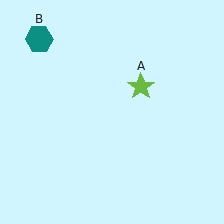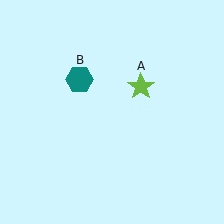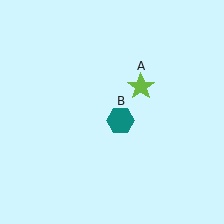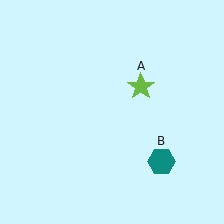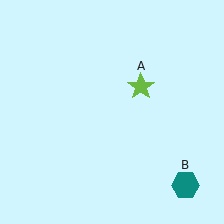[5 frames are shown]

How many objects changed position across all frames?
1 object changed position: teal hexagon (object B).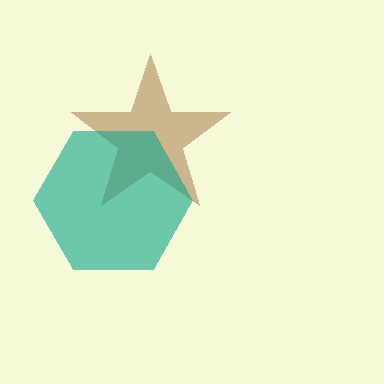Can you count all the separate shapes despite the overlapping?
Yes, there are 2 separate shapes.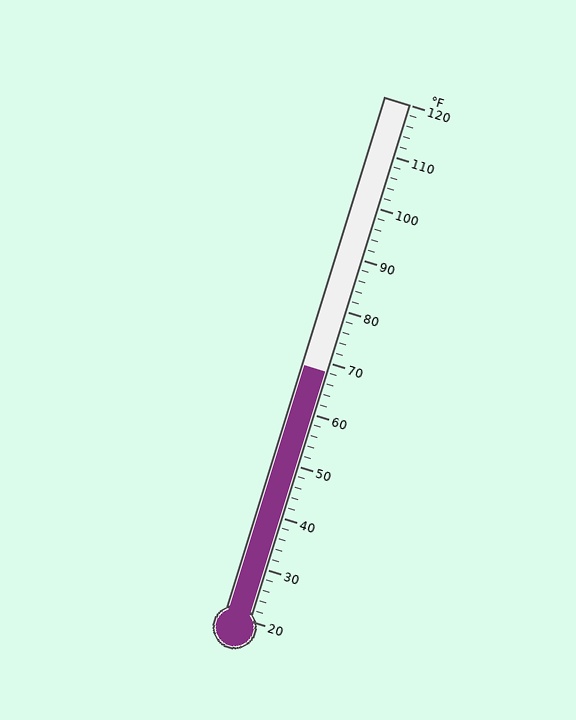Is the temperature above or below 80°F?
The temperature is below 80°F.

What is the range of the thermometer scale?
The thermometer scale ranges from 20°F to 120°F.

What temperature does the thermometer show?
The thermometer shows approximately 68°F.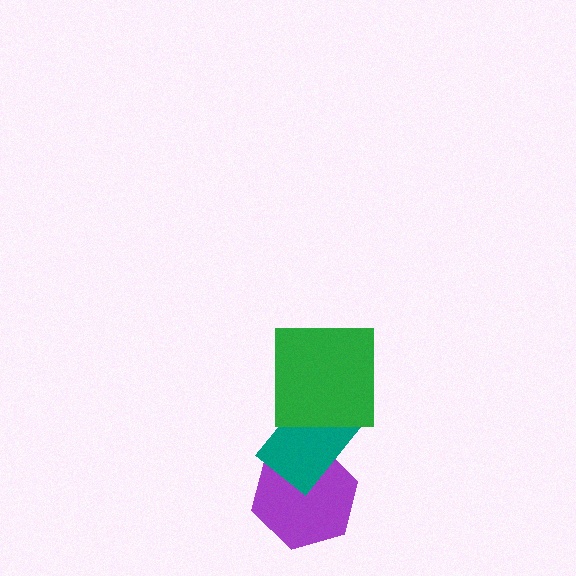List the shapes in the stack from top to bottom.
From top to bottom: the green square, the teal rectangle, the purple hexagon.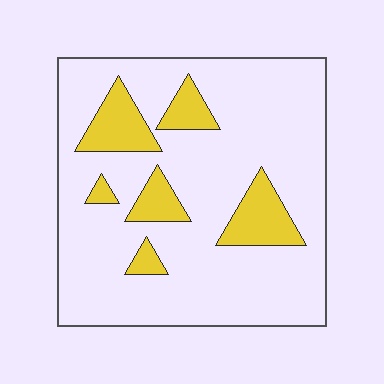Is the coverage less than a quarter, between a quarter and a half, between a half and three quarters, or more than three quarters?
Less than a quarter.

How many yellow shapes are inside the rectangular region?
6.